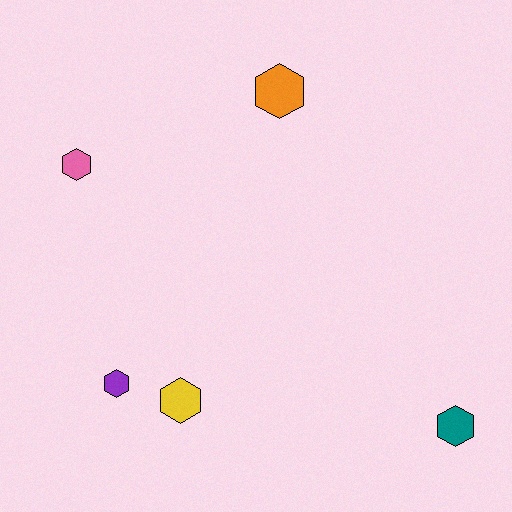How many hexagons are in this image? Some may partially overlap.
There are 5 hexagons.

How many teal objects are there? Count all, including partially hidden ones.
There is 1 teal object.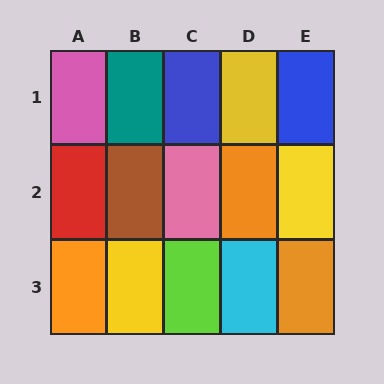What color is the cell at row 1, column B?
Teal.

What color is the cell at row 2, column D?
Orange.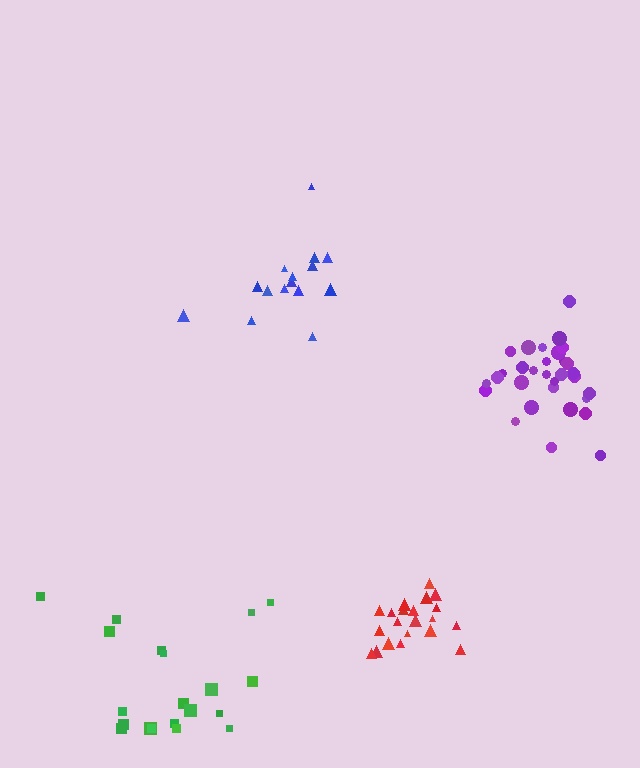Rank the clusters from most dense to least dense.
red, purple, blue, green.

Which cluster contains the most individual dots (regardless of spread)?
Purple (31).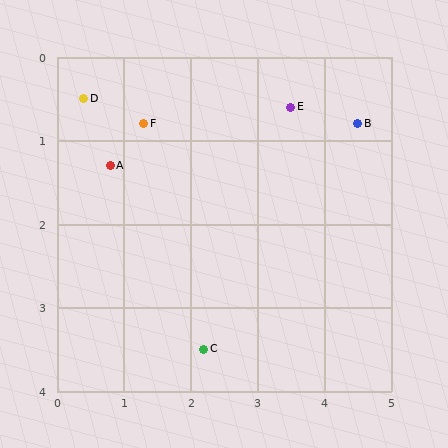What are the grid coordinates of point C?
Point C is at approximately (2.2, 3.5).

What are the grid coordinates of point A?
Point A is at approximately (0.8, 1.3).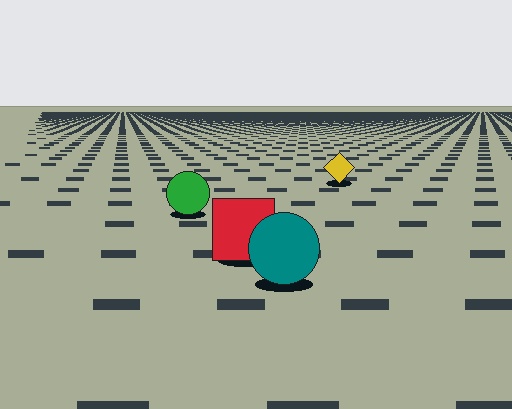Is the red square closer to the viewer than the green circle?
Yes. The red square is closer — you can tell from the texture gradient: the ground texture is coarser near it.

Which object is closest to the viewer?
The teal circle is closest. The texture marks near it are larger and more spread out.